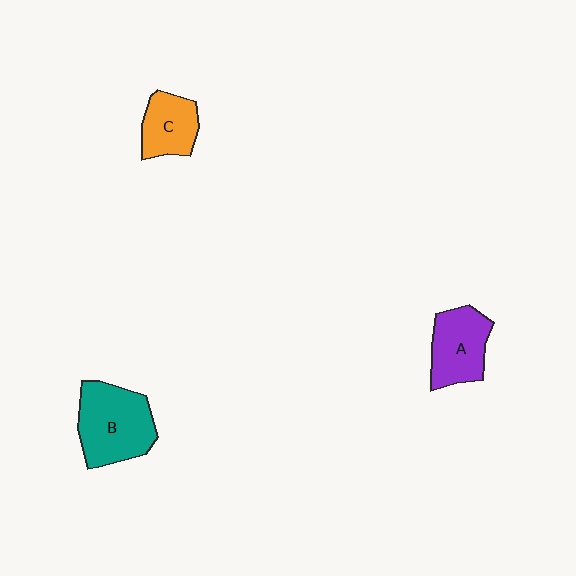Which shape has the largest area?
Shape B (teal).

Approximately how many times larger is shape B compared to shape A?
Approximately 1.3 times.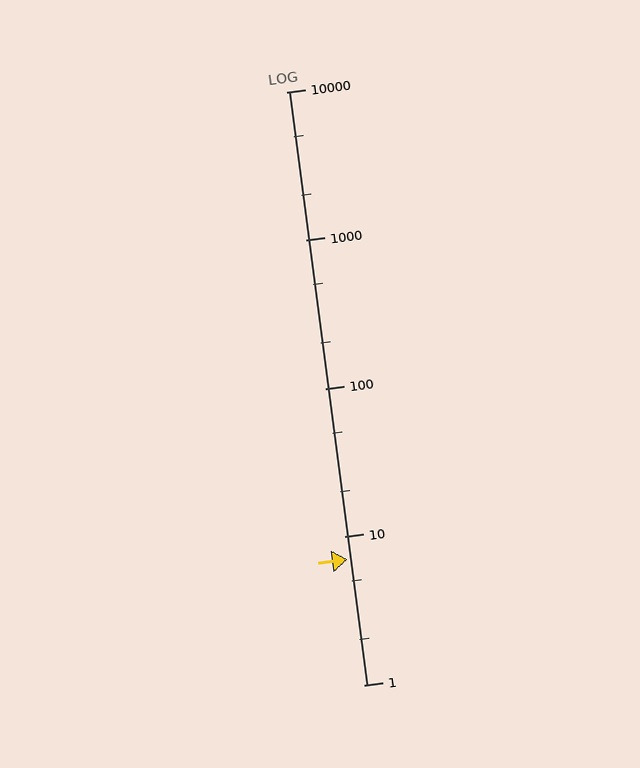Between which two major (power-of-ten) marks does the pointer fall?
The pointer is between 1 and 10.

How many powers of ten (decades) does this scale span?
The scale spans 4 decades, from 1 to 10000.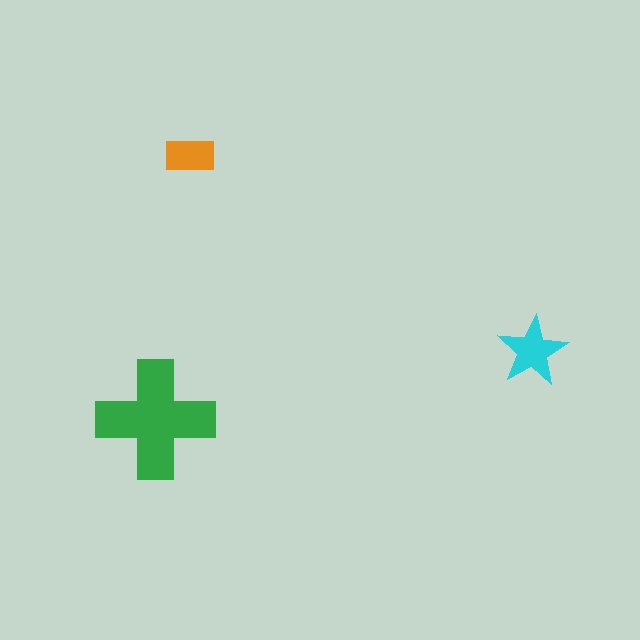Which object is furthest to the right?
The cyan star is rightmost.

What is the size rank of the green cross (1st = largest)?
1st.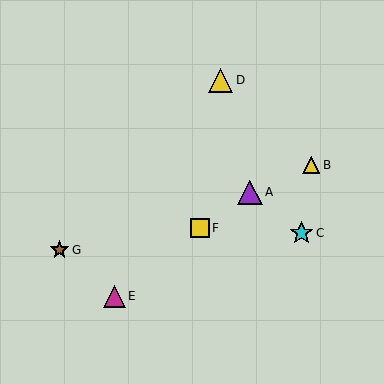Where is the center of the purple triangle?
The center of the purple triangle is at (250, 192).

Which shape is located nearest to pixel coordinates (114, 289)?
The magenta triangle (labeled E) at (114, 296) is nearest to that location.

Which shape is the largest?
The purple triangle (labeled A) is the largest.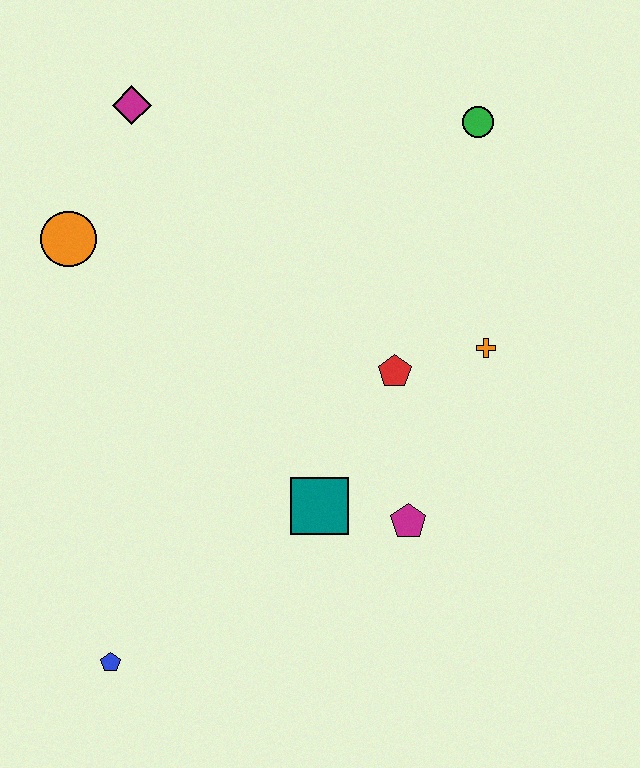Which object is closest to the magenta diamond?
The orange circle is closest to the magenta diamond.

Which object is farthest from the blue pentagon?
The green circle is farthest from the blue pentagon.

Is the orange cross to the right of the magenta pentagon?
Yes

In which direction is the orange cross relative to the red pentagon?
The orange cross is to the right of the red pentagon.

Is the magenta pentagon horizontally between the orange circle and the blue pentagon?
No